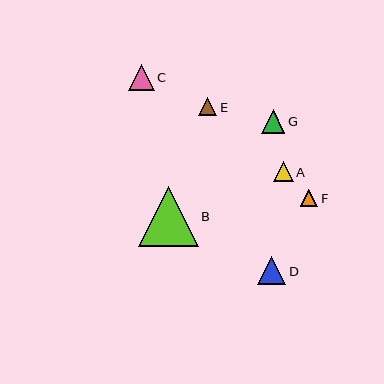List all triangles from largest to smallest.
From largest to smallest: B, D, C, G, A, E, F.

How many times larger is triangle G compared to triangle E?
Triangle G is approximately 1.3 times the size of triangle E.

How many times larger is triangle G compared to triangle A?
Triangle G is approximately 1.2 times the size of triangle A.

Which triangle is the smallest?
Triangle F is the smallest with a size of approximately 17 pixels.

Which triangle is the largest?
Triangle B is the largest with a size of approximately 60 pixels.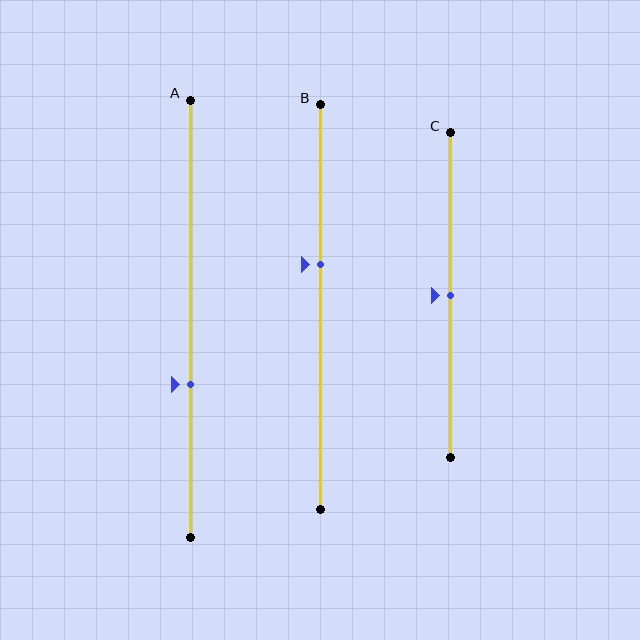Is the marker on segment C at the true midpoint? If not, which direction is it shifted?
Yes, the marker on segment C is at the true midpoint.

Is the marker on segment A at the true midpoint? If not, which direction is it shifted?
No, the marker on segment A is shifted downward by about 15% of the segment length.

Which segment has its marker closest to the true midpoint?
Segment C has its marker closest to the true midpoint.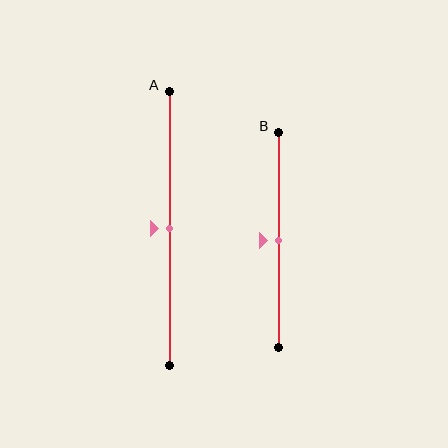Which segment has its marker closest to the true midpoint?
Segment A has its marker closest to the true midpoint.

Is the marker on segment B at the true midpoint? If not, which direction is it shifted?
Yes, the marker on segment B is at the true midpoint.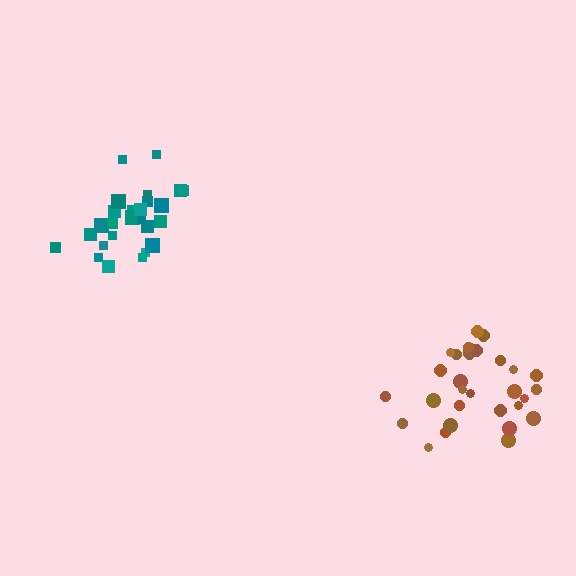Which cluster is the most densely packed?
Teal.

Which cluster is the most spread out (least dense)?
Brown.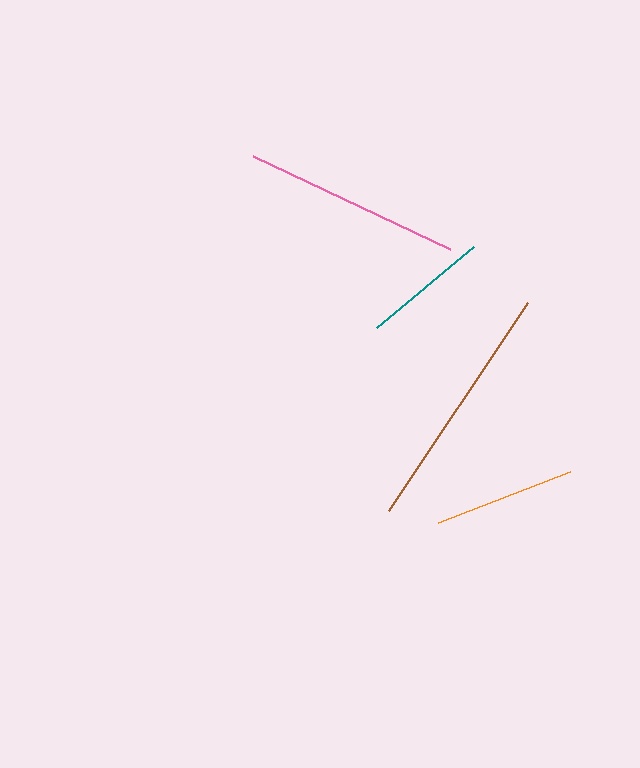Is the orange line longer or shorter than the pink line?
The pink line is longer than the orange line.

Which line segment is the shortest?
The teal line is the shortest at approximately 127 pixels.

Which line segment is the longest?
The brown line is the longest at approximately 250 pixels.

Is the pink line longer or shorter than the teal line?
The pink line is longer than the teal line.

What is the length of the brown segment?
The brown segment is approximately 250 pixels long.